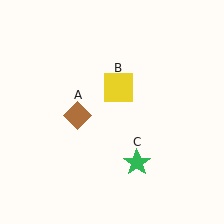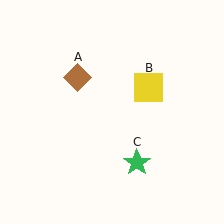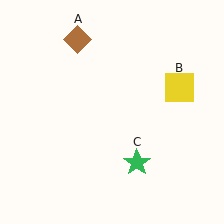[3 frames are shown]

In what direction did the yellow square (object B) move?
The yellow square (object B) moved right.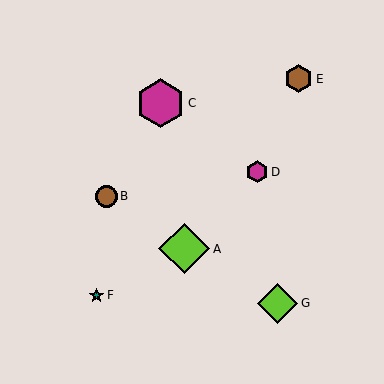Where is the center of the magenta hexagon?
The center of the magenta hexagon is at (257, 172).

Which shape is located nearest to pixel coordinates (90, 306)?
The teal star (labeled F) at (96, 295) is nearest to that location.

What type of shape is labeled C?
Shape C is a magenta hexagon.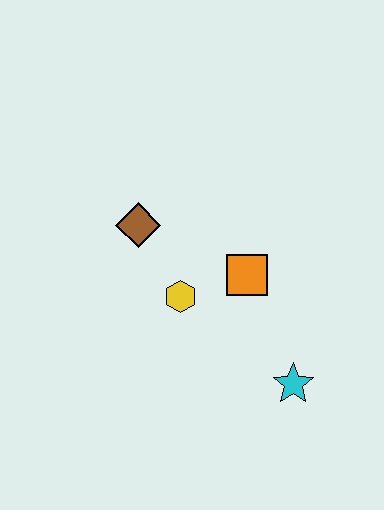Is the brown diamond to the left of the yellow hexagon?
Yes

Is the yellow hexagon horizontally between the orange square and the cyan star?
No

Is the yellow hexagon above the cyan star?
Yes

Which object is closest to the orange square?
The yellow hexagon is closest to the orange square.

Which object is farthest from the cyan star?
The brown diamond is farthest from the cyan star.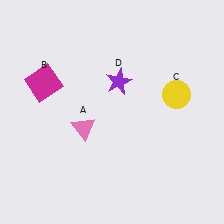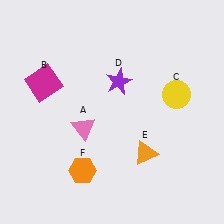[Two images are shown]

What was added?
An orange triangle (E), an orange hexagon (F) were added in Image 2.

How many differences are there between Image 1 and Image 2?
There are 2 differences between the two images.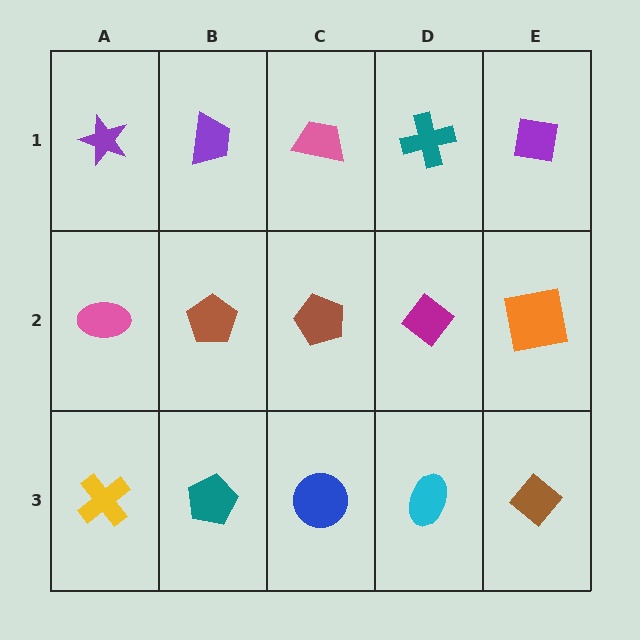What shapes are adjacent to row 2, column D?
A teal cross (row 1, column D), a cyan ellipse (row 3, column D), a brown pentagon (row 2, column C), an orange square (row 2, column E).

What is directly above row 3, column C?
A brown pentagon.